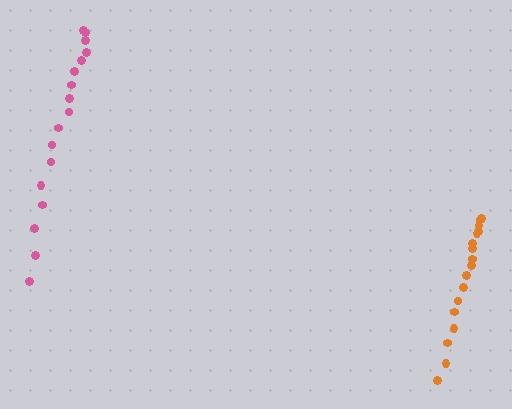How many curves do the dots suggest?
There are 2 distinct paths.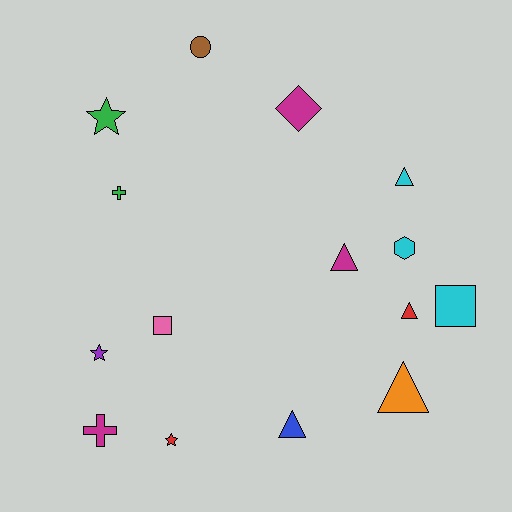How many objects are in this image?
There are 15 objects.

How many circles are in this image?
There is 1 circle.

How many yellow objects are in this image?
There are no yellow objects.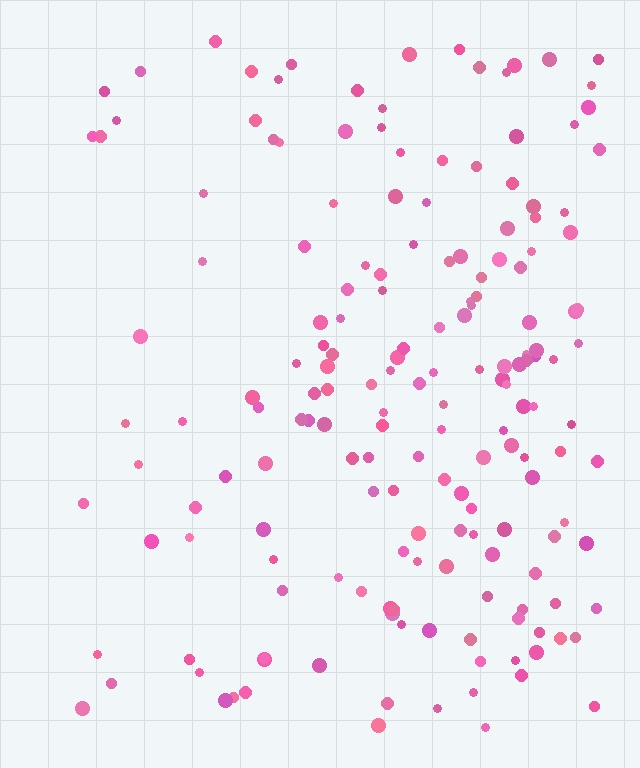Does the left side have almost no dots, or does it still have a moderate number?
Still a moderate number, just noticeably fewer than the right.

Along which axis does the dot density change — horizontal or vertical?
Horizontal.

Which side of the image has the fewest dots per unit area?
The left.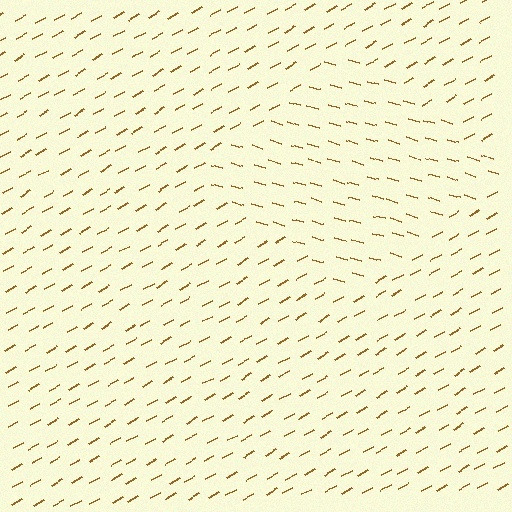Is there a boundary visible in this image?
Yes, there is a texture boundary formed by a change in line orientation.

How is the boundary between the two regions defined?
The boundary is defined purely by a change in line orientation (approximately 45 degrees difference). All lines are the same color and thickness.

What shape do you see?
I see a diamond.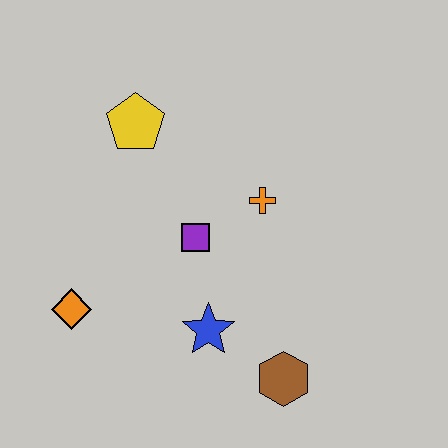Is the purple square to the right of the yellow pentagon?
Yes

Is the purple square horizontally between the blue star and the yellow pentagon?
Yes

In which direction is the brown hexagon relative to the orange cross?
The brown hexagon is below the orange cross.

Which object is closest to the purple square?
The orange cross is closest to the purple square.